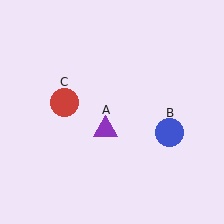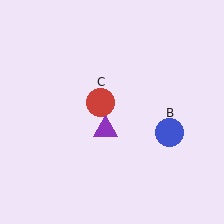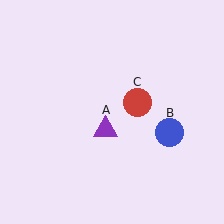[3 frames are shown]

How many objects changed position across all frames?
1 object changed position: red circle (object C).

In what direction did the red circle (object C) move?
The red circle (object C) moved right.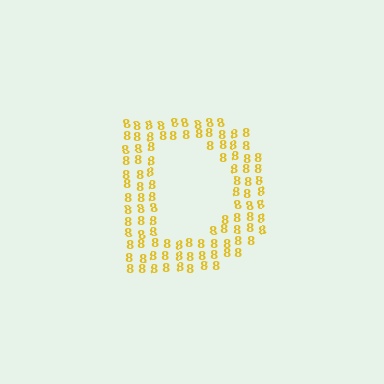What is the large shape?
The large shape is the letter D.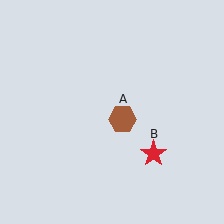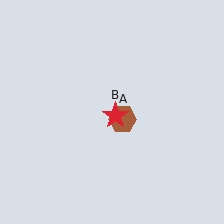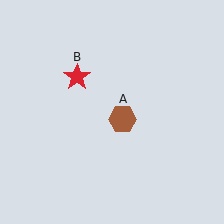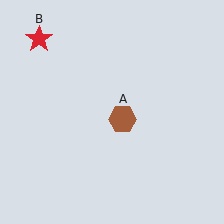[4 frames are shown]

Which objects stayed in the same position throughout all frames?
Brown hexagon (object A) remained stationary.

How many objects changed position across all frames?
1 object changed position: red star (object B).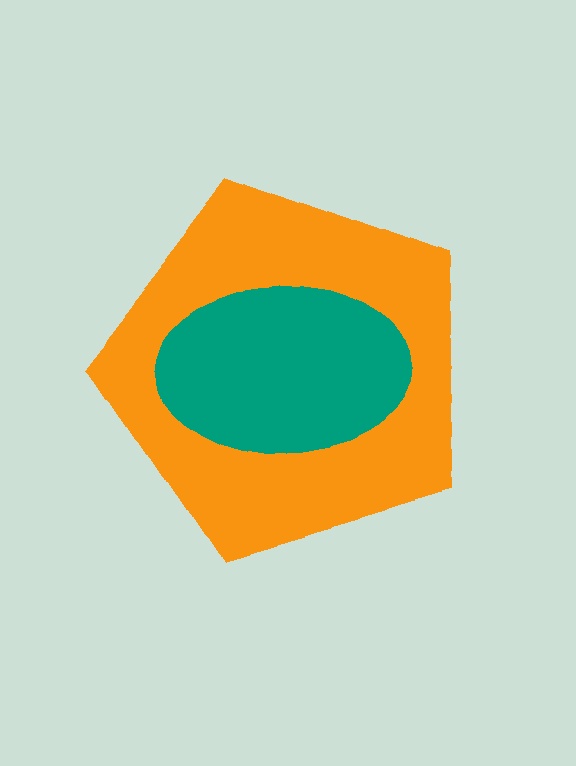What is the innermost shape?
The teal ellipse.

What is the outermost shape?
The orange pentagon.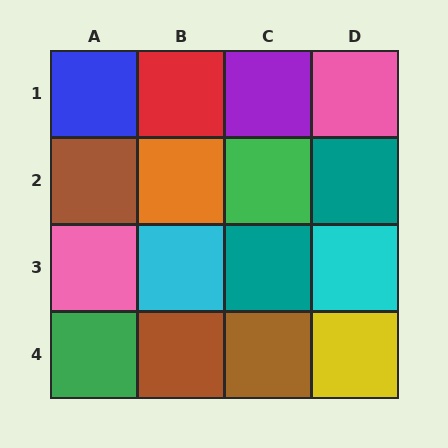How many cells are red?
1 cell is red.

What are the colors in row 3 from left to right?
Pink, cyan, teal, cyan.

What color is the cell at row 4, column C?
Brown.